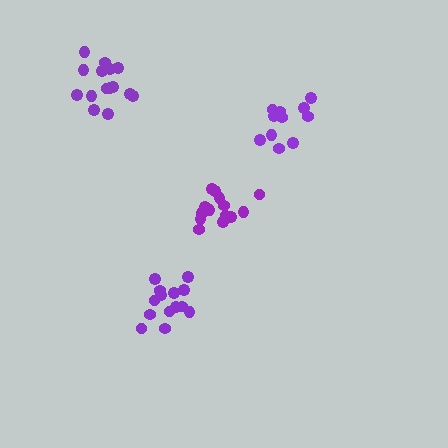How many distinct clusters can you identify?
There are 4 distinct clusters.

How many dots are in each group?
Group 1: 14 dots, Group 2: 14 dots, Group 3: 11 dots, Group 4: 15 dots (54 total).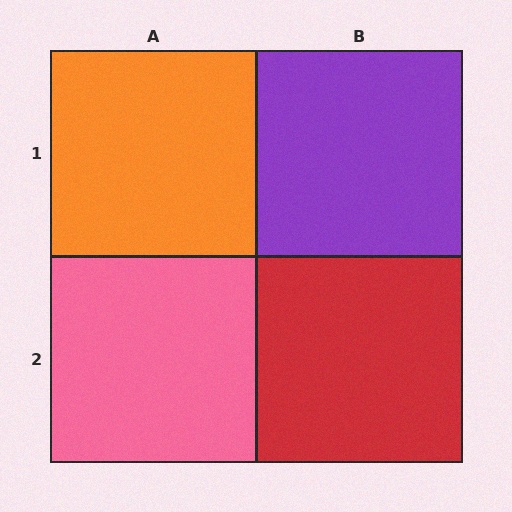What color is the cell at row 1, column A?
Orange.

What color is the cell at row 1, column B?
Purple.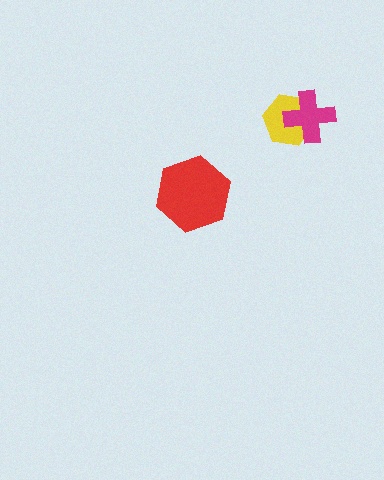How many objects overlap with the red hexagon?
0 objects overlap with the red hexagon.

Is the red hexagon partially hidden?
No, no other shape covers it.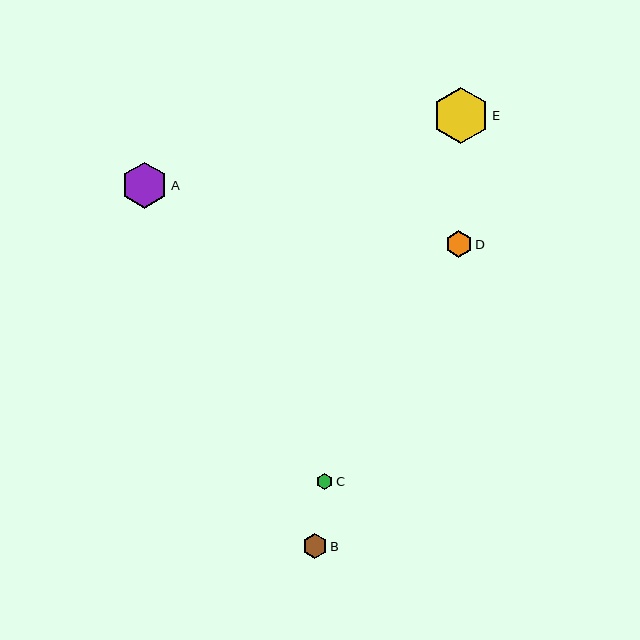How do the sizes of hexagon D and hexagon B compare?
Hexagon D and hexagon B are approximately the same size.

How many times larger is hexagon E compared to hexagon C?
Hexagon E is approximately 3.5 times the size of hexagon C.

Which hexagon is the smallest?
Hexagon C is the smallest with a size of approximately 16 pixels.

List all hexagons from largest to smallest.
From largest to smallest: E, A, D, B, C.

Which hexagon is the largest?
Hexagon E is the largest with a size of approximately 56 pixels.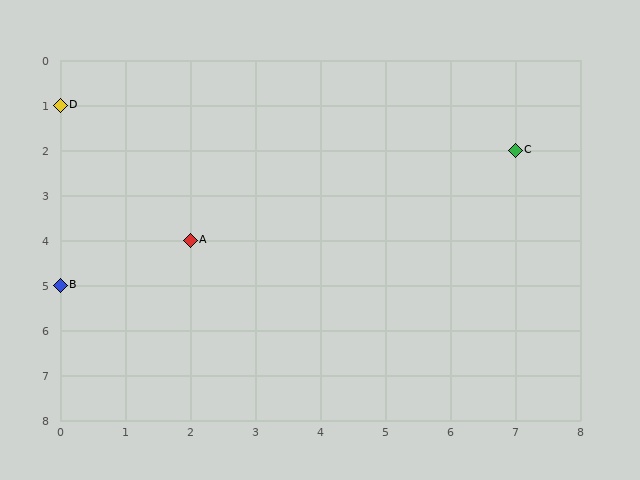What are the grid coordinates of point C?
Point C is at grid coordinates (7, 2).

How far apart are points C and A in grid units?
Points C and A are 5 columns and 2 rows apart (about 5.4 grid units diagonally).